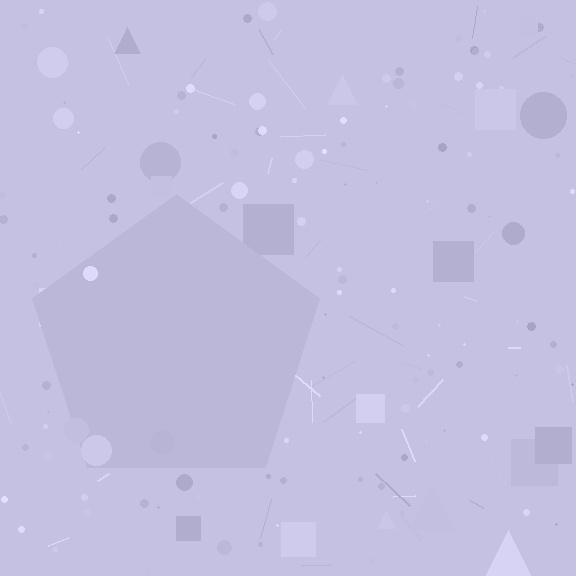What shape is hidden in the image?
A pentagon is hidden in the image.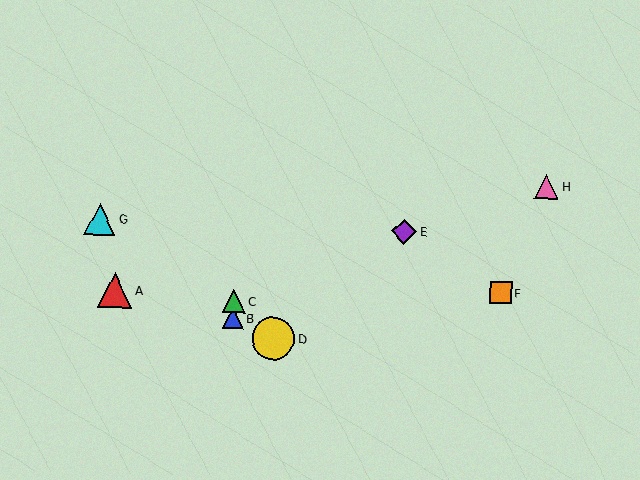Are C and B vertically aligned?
Yes, both are at x≈234.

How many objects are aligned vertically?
2 objects (B, C) are aligned vertically.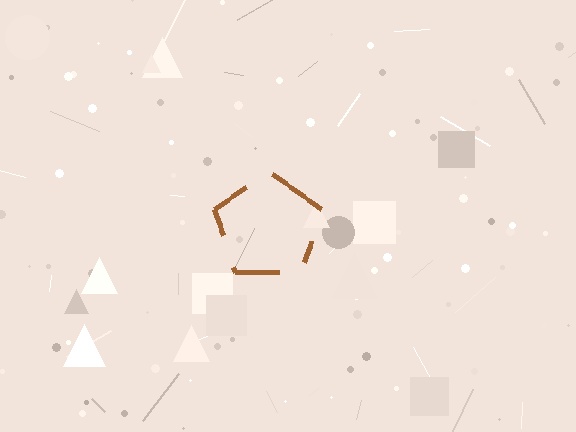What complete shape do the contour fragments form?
The contour fragments form a pentagon.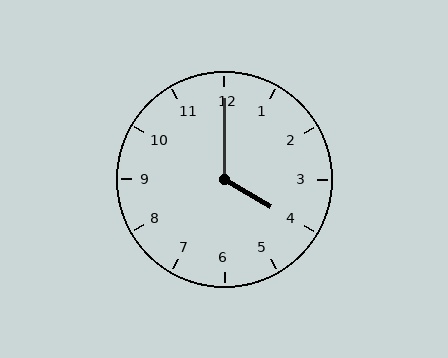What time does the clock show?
4:00.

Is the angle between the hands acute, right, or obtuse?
It is obtuse.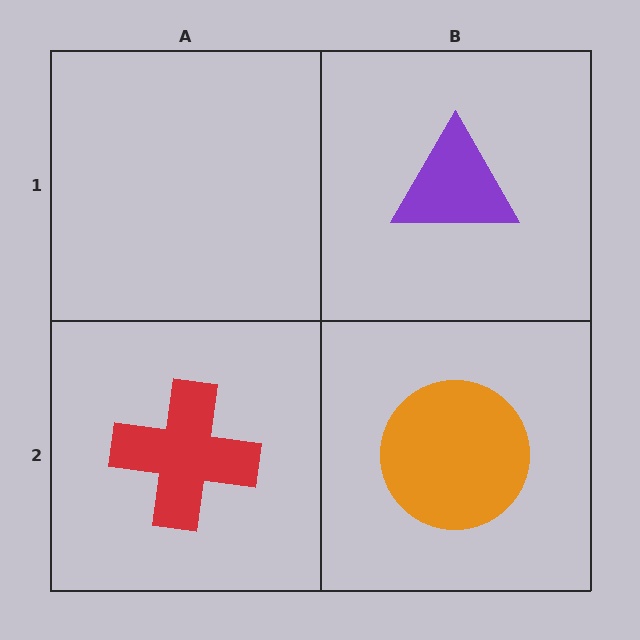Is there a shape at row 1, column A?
No, that cell is empty.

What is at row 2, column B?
An orange circle.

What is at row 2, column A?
A red cross.